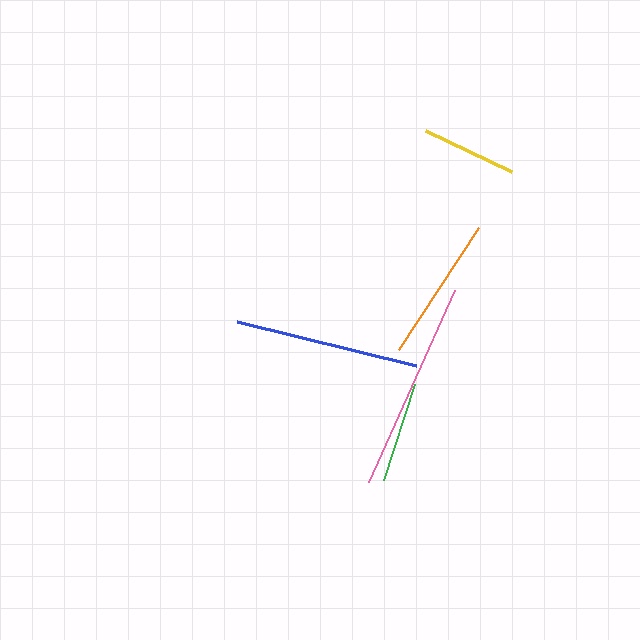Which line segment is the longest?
The pink line is the longest at approximately 211 pixels.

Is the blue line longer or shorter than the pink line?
The pink line is longer than the blue line.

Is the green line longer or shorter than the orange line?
The orange line is longer than the green line.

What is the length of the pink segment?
The pink segment is approximately 211 pixels long.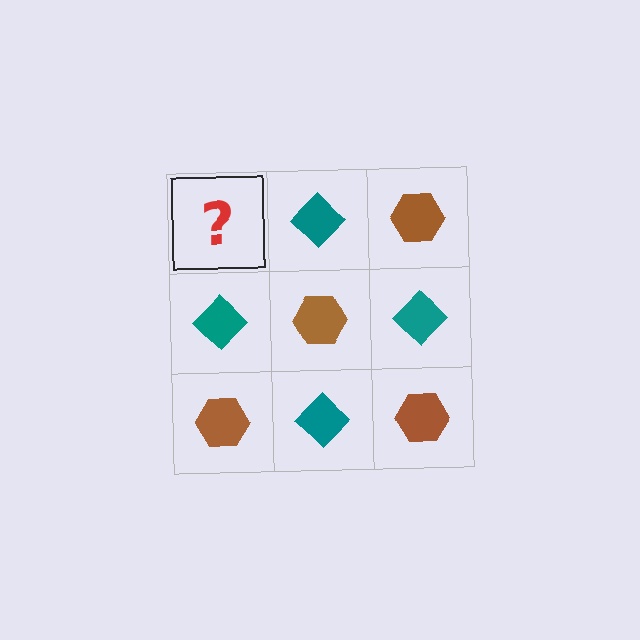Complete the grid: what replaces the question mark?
The question mark should be replaced with a brown hexagon.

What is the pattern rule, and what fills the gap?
The rule is that it alternates brown hexagon and teal diamond in a checkerboard pattern. The gap should be filled with a brown hexagon.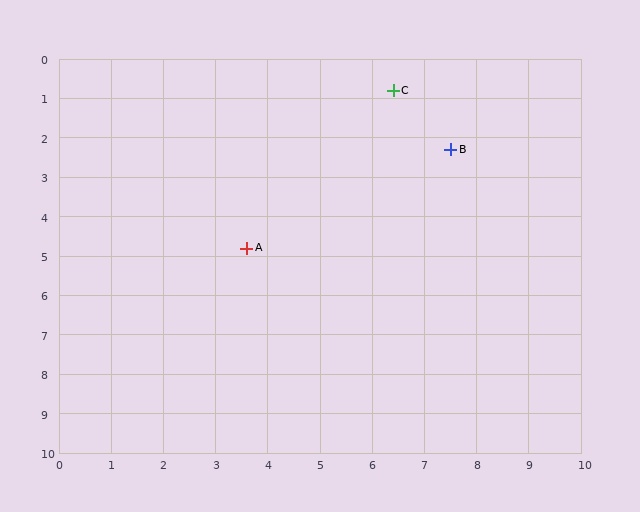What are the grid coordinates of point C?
Point C is at approximately (6.4, 0.8).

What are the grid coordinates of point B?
Point B is at approximately (7.5, 2.3).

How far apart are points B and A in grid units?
Points B and A are about 4.6 grid units apart.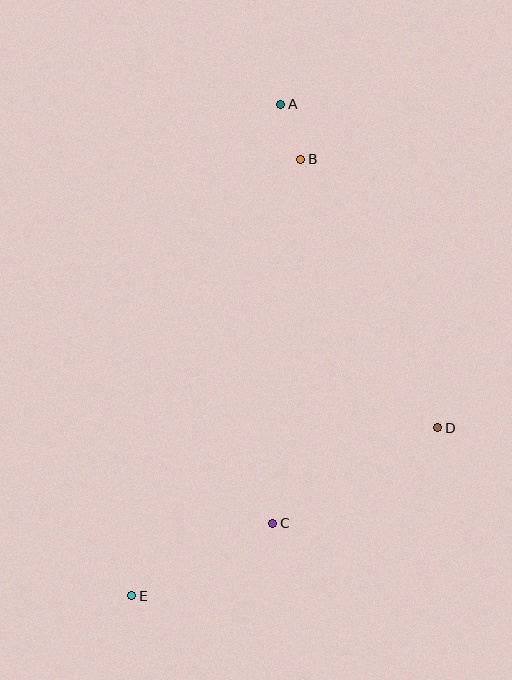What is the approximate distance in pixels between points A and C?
The distance between A and C is approximately 419 pixels.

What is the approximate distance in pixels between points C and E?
The distance between C and E is approximately 158 pixels.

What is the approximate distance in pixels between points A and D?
The distance between A and D is approximately 360 pixels.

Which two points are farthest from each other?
Points A and E are farthest from each other.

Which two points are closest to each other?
Points A and B are closest to each other.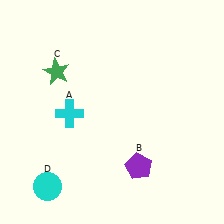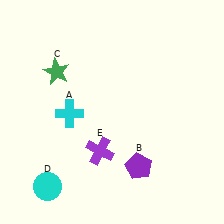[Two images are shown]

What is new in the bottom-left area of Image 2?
A purple cross (E) was added in the bottom-left area of Image 2.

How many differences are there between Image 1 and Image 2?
There is 1 difference between the two images.